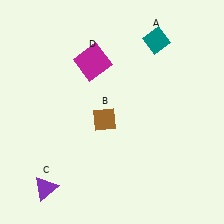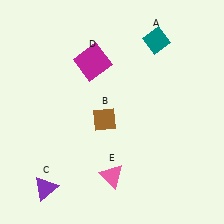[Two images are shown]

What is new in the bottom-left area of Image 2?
A pink triangle (E) was added in the bottom-left area of Image 2.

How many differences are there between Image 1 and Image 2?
There is 1 difference between the two images.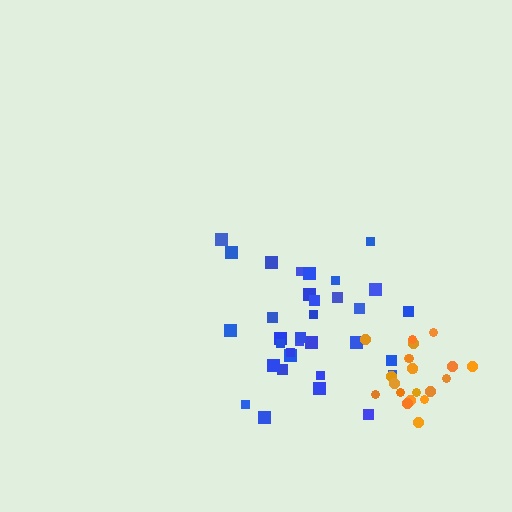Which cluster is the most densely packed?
Orange.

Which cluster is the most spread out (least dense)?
Blue.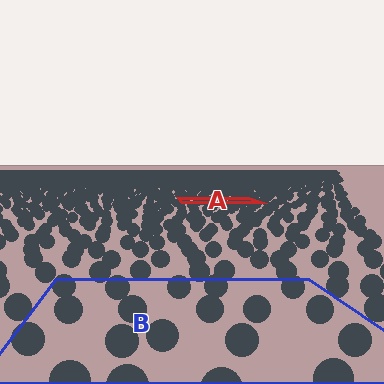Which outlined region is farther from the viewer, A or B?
Region A is farther from the viewer — the texture elements inside it appear smaller and more densely packed.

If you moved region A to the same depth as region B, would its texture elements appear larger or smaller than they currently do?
They would appear larger. At a closer depth, the same texture elements are projected at a bigger on-screen size.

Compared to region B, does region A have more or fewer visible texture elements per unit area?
Region A has more texture elements per unit area — they are packed more densely because it is farther away.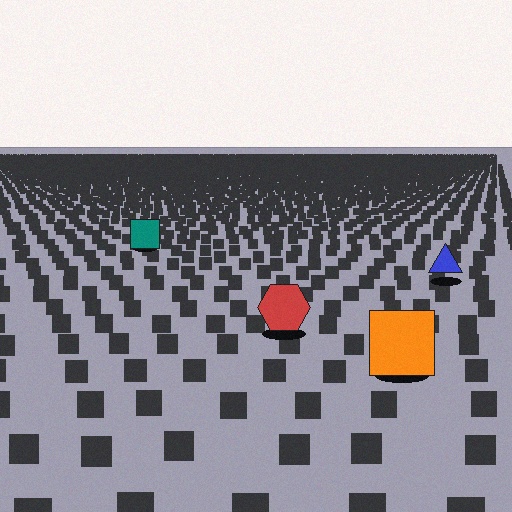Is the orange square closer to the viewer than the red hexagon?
Yes. The orange square is closer — you can tell from the texture gradient: the ground texture is coarser near it.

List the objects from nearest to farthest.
From nearest to farthest: the orange square, the red hexagon, the blue triangle, the teal square.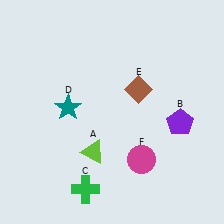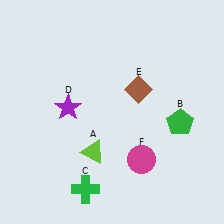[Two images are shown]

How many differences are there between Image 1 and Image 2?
There are 2 differences between the two images.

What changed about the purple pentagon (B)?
In Image 1, B is purple. In Image 2, it changed to green.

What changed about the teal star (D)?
In Image 1, D is teal. In Image 2, it changed to purple.